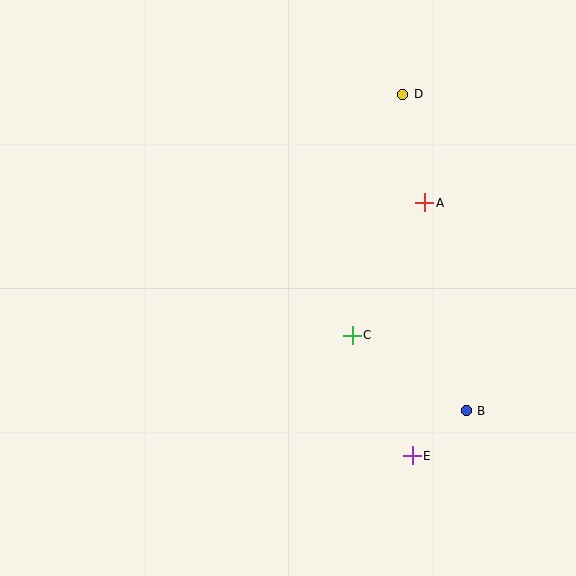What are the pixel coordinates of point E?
Point E is at (412, 456).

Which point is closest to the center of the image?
Point C at (353, 335) is closest to the center.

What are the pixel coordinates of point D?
Point D is at (402, 94).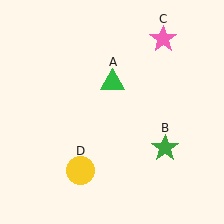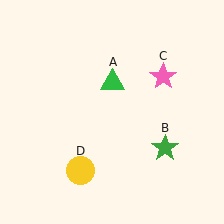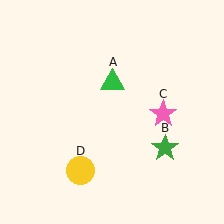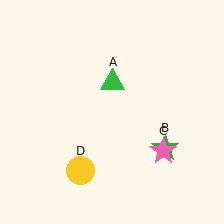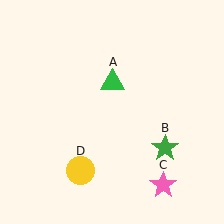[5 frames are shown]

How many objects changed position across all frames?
1 object changed position: pink star (object C).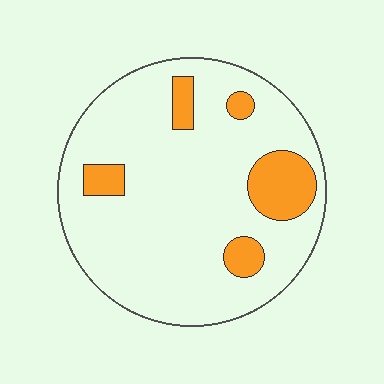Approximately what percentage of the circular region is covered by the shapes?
Approximately 15%.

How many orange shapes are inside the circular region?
5.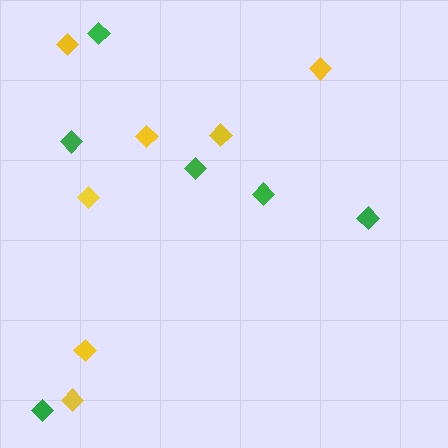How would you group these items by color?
There are 2 groups: one group of green diamonds (6) and one group of yellow diamonds (7).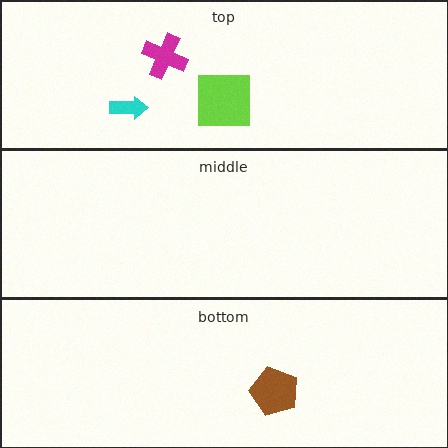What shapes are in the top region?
The lime square, the magenta cross, the cyan arrow.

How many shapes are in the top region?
3.